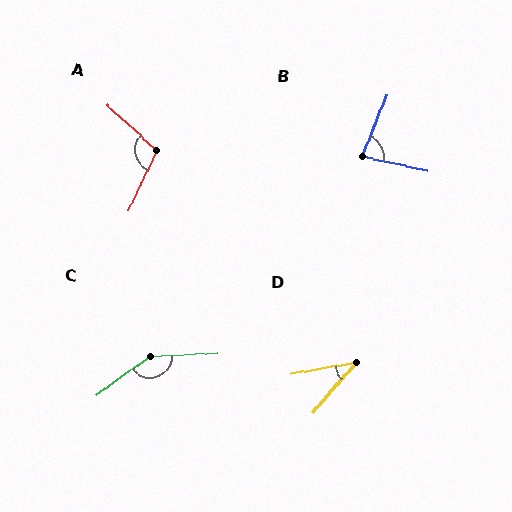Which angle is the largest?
C, at approximately 147 degrees.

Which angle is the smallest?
D, at approximately 39 degrees.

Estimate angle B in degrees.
Approximately 81 degrees.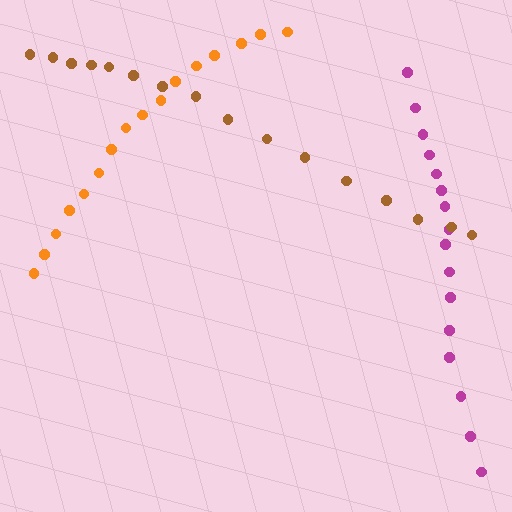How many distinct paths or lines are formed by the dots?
There are 3 distinct paths.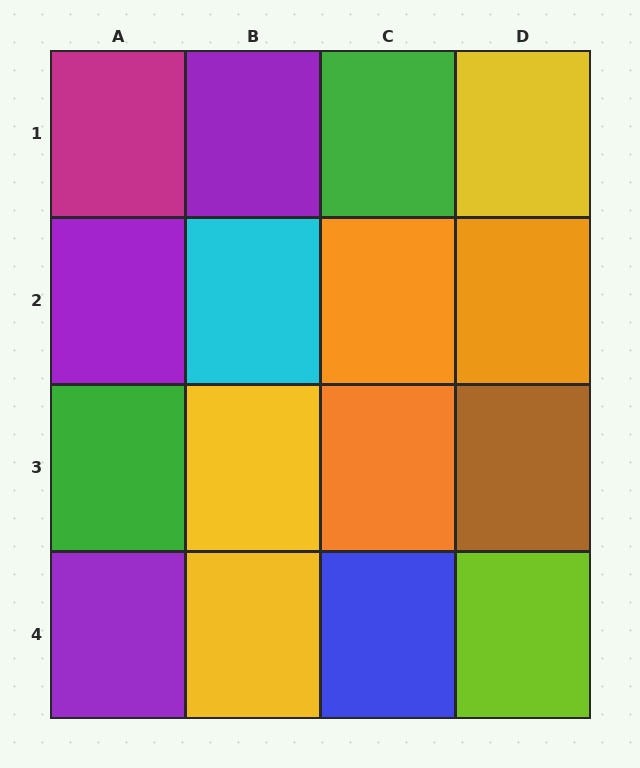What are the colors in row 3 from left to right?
Green, yellow, orange, brown.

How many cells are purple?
3 cells are purple.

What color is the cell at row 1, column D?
Yellow.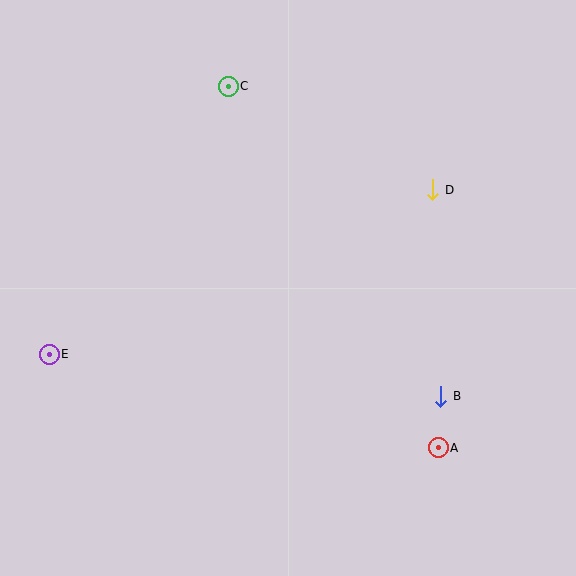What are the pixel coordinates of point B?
Point B is at (441, 396).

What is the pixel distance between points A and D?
The distance between A and D is 258 pixels.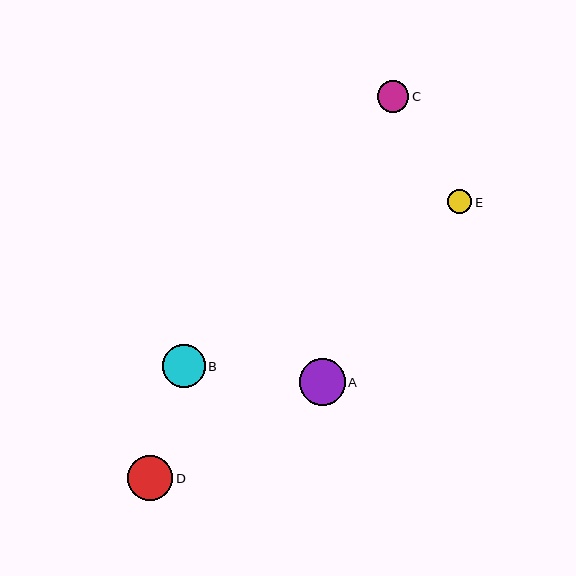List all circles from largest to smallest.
From largest to smallest: A, D, B, C, E.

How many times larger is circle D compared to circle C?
Circle D is approximately 1.5 times the size of circle C.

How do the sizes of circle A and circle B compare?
Circle A and circle B are approximately the same size.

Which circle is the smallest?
Circle E is the smallest with a size of approximately 24 pixels.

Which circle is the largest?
Circle A is the largest with a size of approximately 46 pixels.